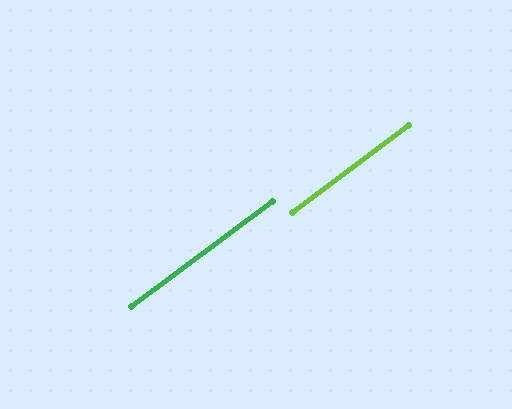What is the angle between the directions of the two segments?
Approximately 0 degrees.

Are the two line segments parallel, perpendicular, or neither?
Parallel — their directions differ by only 0.2°.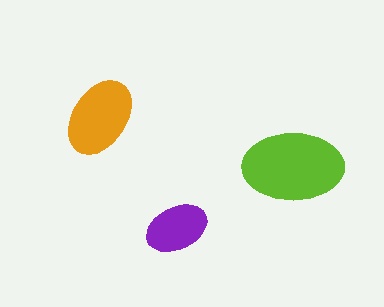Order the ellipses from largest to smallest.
the lime one, the orange one, the purple one.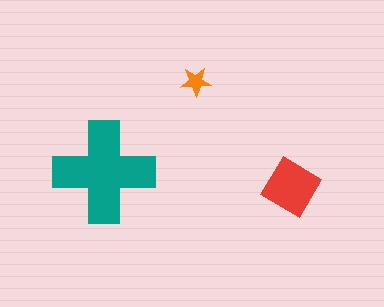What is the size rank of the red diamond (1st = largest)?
2nd.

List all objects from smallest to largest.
The orange star, the red diamond, the teal cross.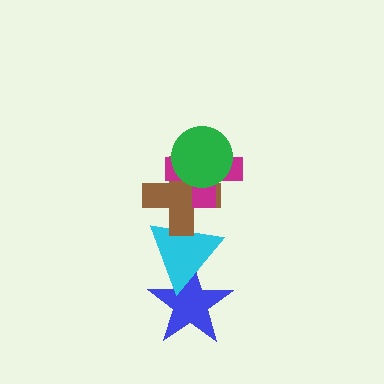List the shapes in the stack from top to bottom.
From top to bottom: the green circle, the magenta cross, the brown cross, the cyan triangle, the blue star.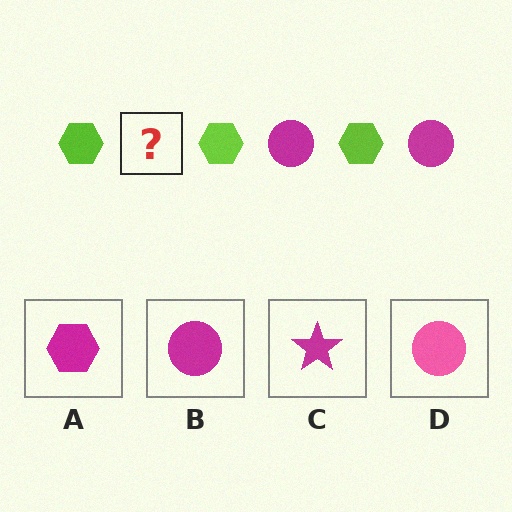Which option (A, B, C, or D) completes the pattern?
B.